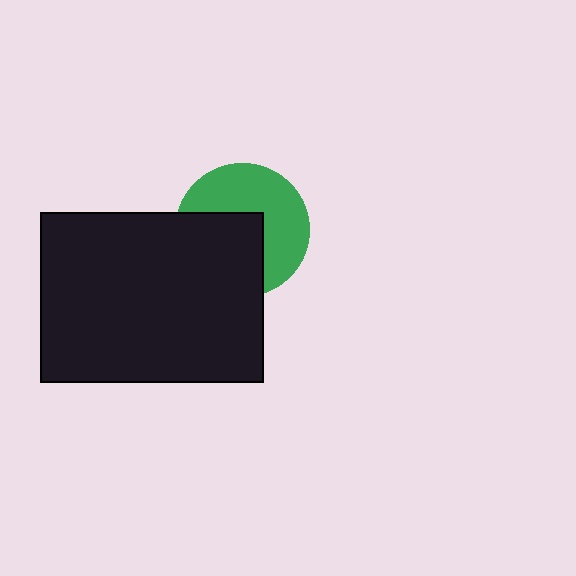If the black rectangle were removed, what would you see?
You would see the complete green circle.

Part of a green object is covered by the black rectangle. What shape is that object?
It is a circle.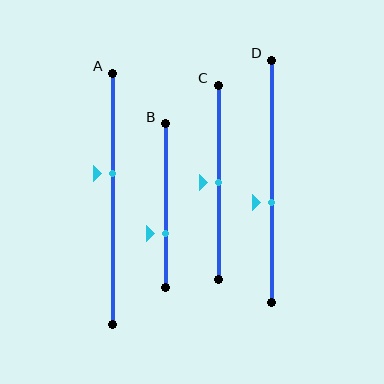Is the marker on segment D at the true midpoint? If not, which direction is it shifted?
No, the marker on segment D is shifted downward by about 9% of the segment length.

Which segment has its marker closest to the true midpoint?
Segment C has its marker closest to the true midpoint.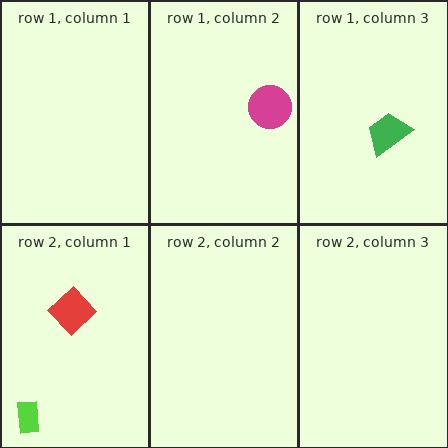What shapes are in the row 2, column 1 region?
The red diamond, the lime rectangle.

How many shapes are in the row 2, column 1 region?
2.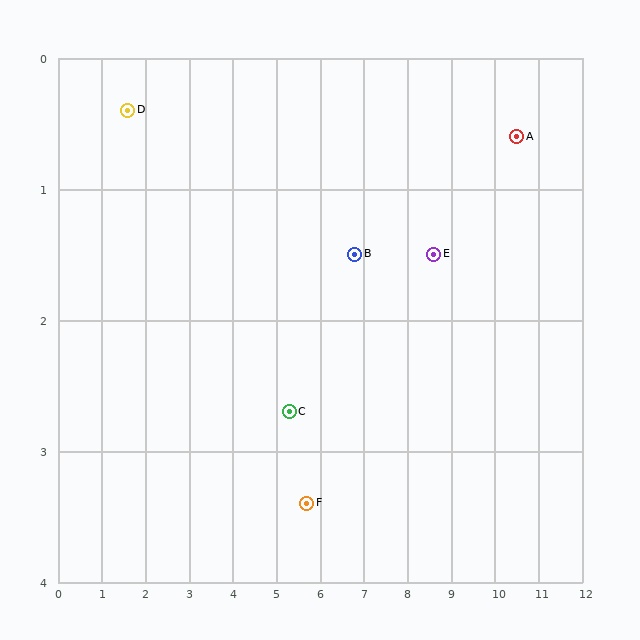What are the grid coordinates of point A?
Point A is at approximately (10.5, 0.6).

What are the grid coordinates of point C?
Point C is at approximately (5.3, 2.7).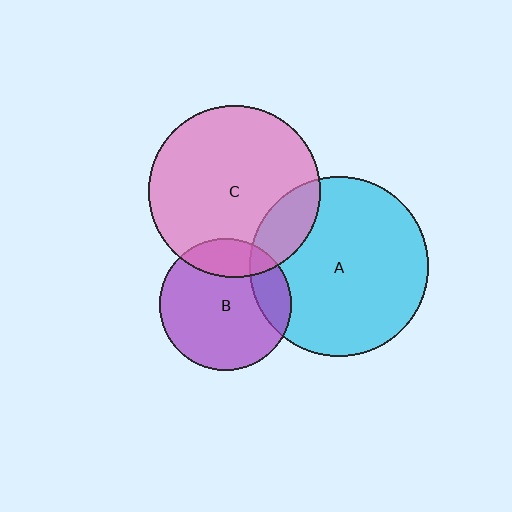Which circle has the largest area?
Circle A (cyan).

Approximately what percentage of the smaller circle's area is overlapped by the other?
Approximately 20%.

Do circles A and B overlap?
Yes.